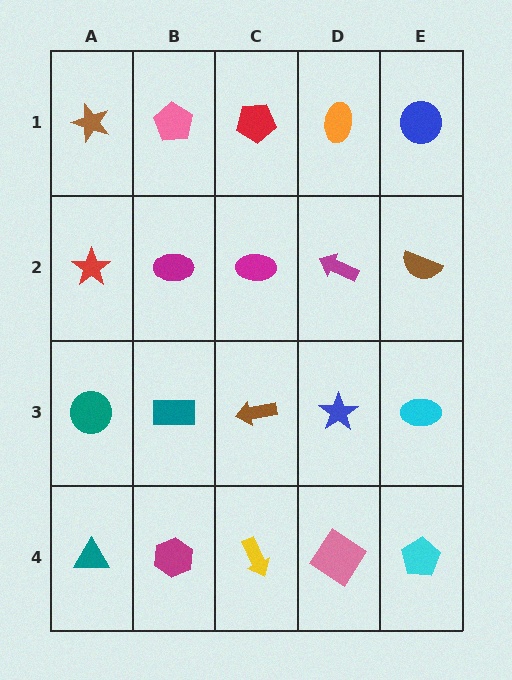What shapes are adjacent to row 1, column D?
A magenta arrow (row 2, column D), a red pentagon (row 1, column C), a blue circle (row 1, column E).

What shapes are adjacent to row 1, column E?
A brown semicircle (row 2, column E), an orange ellipse (row 1, column D).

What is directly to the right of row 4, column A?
A magenta hexagon.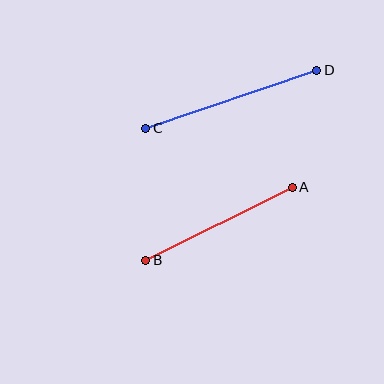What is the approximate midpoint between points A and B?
The midpoint is at approximately (219, 224) pixels.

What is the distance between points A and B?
The distance is approximately 164 pixels.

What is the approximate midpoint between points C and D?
The midpoint is at approximately (231, 99) pixels.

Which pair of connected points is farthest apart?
Points C and D are farthest apart.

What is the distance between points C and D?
The distance is approximately 181 pixels.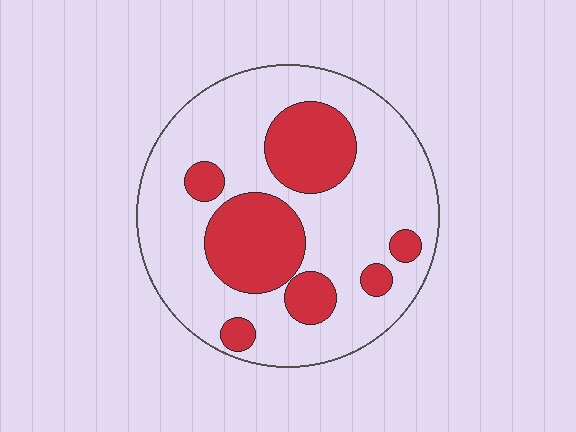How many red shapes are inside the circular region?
7.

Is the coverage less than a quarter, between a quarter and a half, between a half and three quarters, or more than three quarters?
Between a quarter and a half.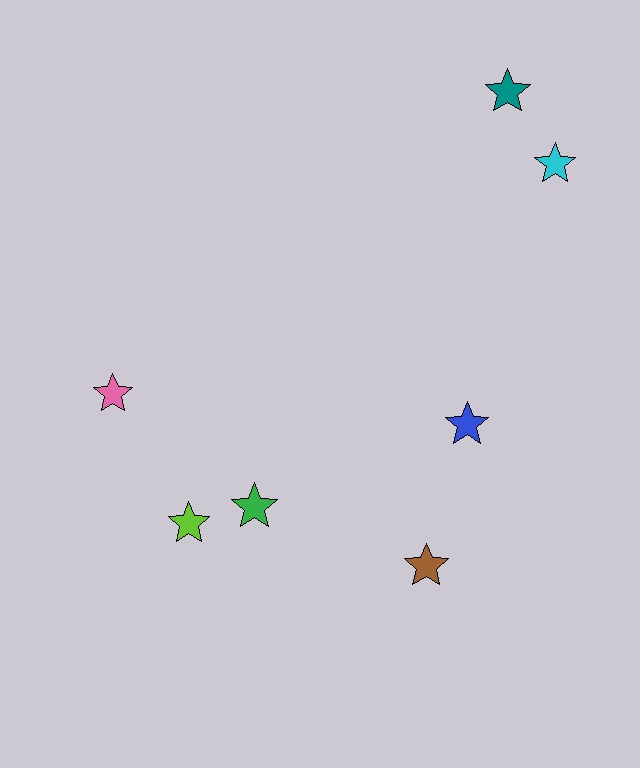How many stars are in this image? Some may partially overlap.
There are 7 stars.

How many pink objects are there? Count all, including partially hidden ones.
There is 1 pink object.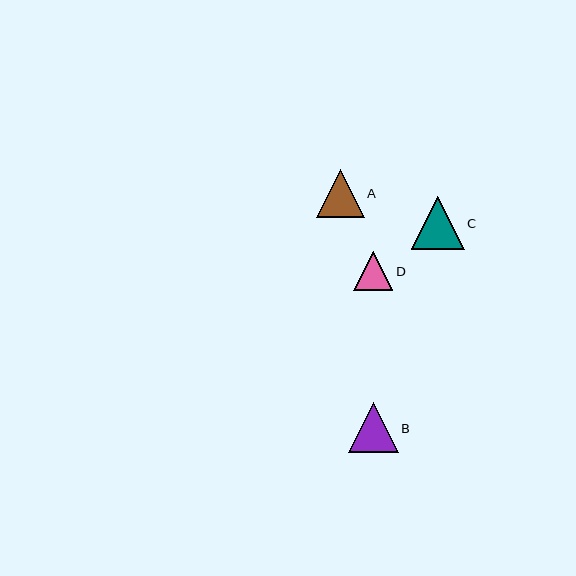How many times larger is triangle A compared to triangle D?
Triangle A is approximately 1.2 times the size of triangle D.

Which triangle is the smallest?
Triangle D is the smallest with a size of approximately 40 pixels.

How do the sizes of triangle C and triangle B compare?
Triangle C and triangle B are approximately the same size.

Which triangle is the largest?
Triangle C is the largest with a size of approximately 53 pixels.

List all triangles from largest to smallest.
From largest to smallest: C, B, A, D.